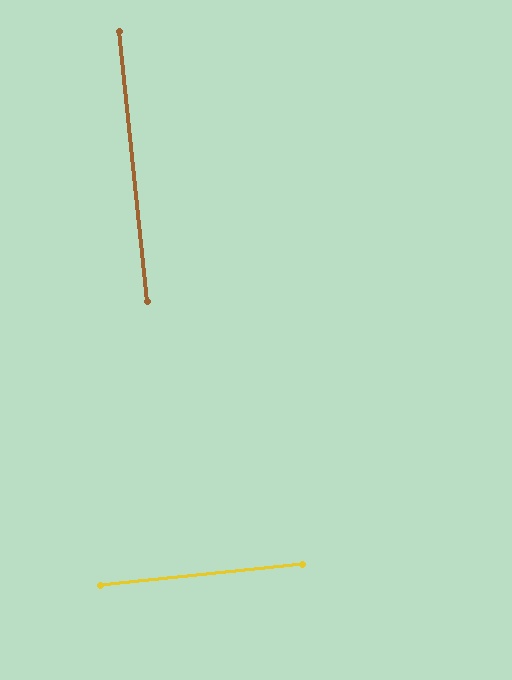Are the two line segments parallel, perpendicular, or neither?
Perpendicular — they meet at approximately 90°.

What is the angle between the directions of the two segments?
Approximately 90 degrees.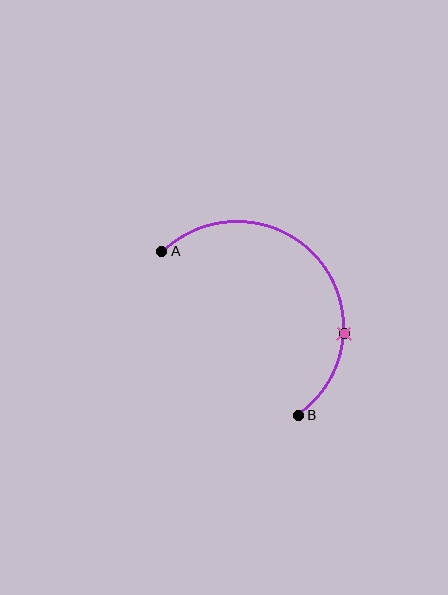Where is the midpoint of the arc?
The arc midpoint is the point on the curve farthest from the straight line joining A and B. It sits above and to the right of that line.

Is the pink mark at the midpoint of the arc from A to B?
No. The pink mark lies on the arc but is closer to endpoint B. The arc midpoint would be at the point on the curve equidistant along the arc from both A and B.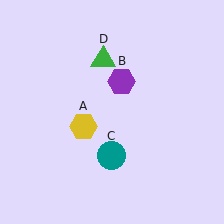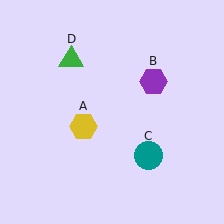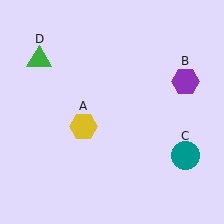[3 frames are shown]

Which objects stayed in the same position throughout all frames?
Yellow hexagon (object A) remained stationary.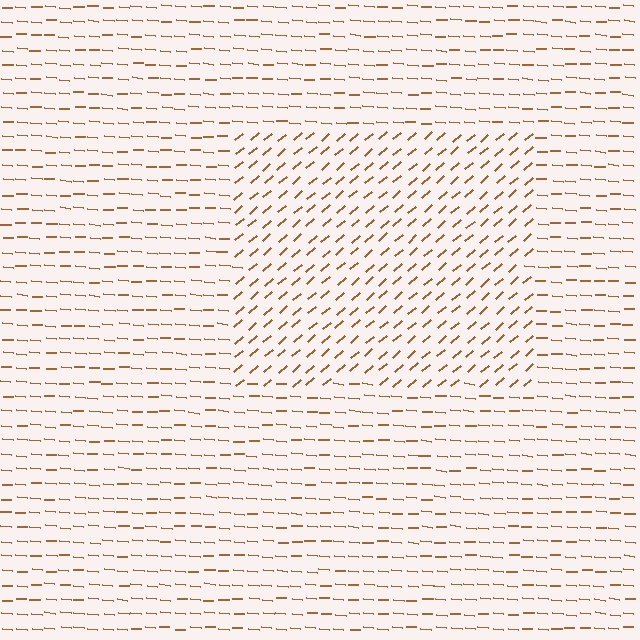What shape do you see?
I see a rectangle.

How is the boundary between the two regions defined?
The boundary is defined purely by a change in line orientation (approximately 45 degrees difference). All lines are the same color and thickness.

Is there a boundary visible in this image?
Yes, there is a texture boundary formed by a change in line orientation.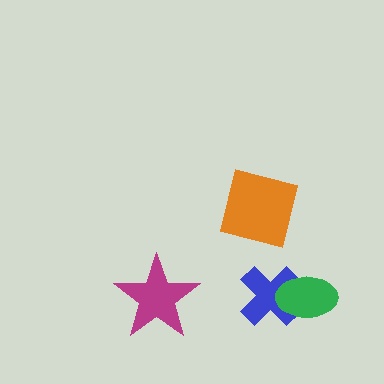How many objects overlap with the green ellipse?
1 object overlaps with the green ellipse.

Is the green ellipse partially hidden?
No, no other shape covers it.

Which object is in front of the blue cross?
The green ellipse is in front of the blue cross.